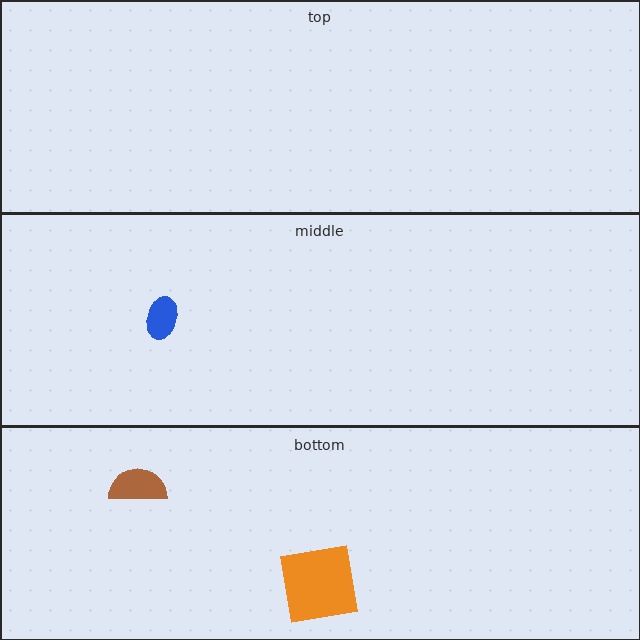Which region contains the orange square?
The bottom region.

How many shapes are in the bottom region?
2.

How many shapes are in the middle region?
1.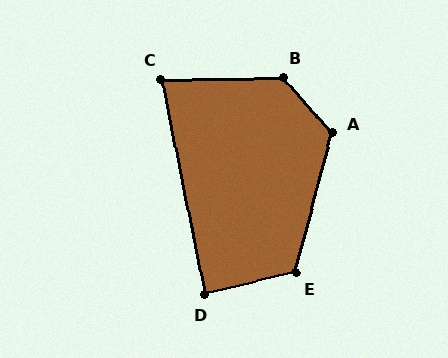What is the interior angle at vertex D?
Approximately 87 degrees (approximately right).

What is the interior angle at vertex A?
Approximately 124 degrees (obtuse).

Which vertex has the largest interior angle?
B, at approximately 130 degrees.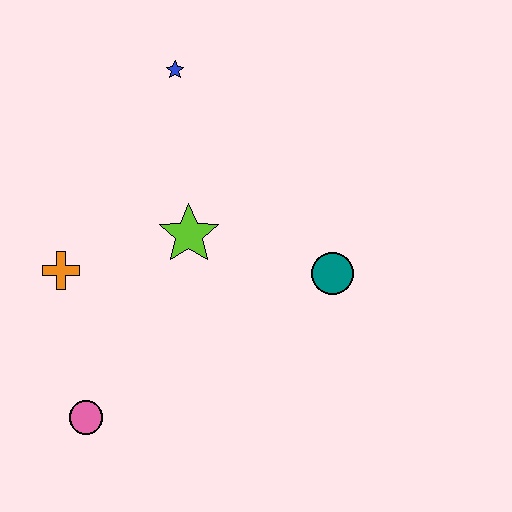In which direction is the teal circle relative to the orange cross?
The teal circle is to the right of the orange cross.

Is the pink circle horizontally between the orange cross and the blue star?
Yes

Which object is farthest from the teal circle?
The pink circle is farthest from the teal circle.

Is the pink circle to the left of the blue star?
Yes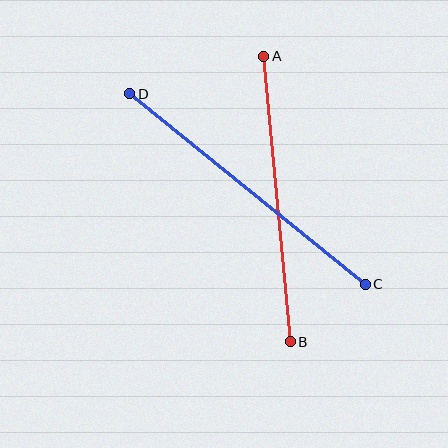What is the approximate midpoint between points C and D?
The midpoint is at approximately (248, 189) pixels.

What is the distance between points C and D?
The distance is approximately 303 pixels.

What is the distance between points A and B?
The distance is approximately 287 pixels.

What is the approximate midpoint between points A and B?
The midpoint is at approximately (277, 199) pixels.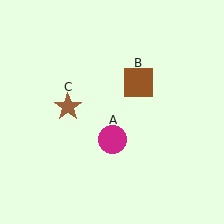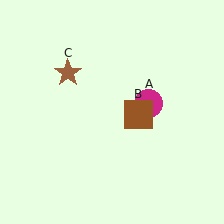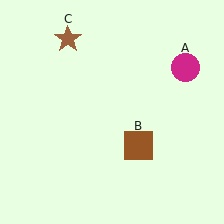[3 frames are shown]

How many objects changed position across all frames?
3 objects changed position: magenta circle (object A), brown square (object B), brown star (object C).